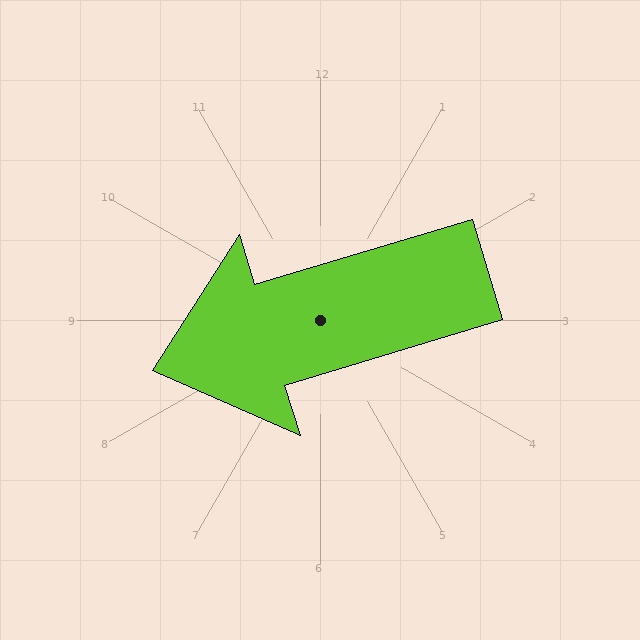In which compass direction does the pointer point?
West.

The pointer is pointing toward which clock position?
Roughly 8 o'clock.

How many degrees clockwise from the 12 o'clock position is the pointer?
Approximately 253 degrees.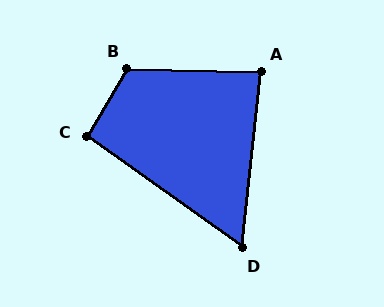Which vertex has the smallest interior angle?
D, at approximately 61 degrees.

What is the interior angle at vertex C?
Approximately 95 degrees (approximately right).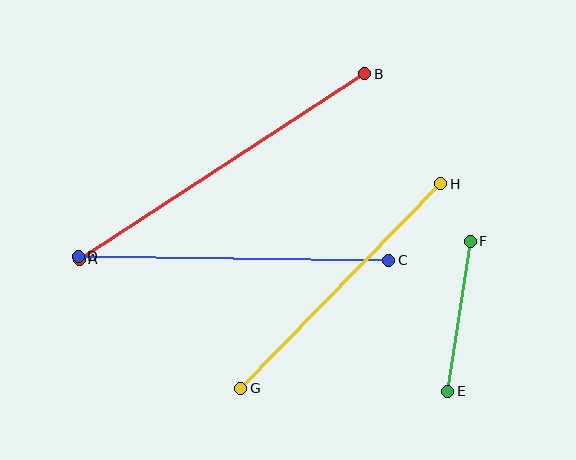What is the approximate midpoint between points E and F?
The midpoint is at approximately (459, 316) pixels.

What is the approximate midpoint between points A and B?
The midpoint is at approximately (222, 166) pixels.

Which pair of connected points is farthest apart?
Points A and B are farthest apart.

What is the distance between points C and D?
The distance is approximately 311 pixels.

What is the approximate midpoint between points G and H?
The midpoint is at approximately (341, 286) pixels.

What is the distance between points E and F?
The distance is approximately 151 pixels.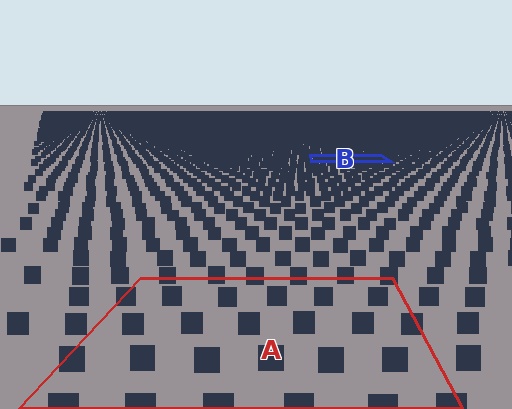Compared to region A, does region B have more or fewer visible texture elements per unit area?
Region B has more texture elements per unit area — they are packed more densely because it is farther away.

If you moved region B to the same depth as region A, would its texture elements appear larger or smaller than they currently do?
They would appear larger. At a closer depth, the same texture elements are projected at a bigger on-screen size.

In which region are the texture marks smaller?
The texture marks are smaller in region B, because it is farther away.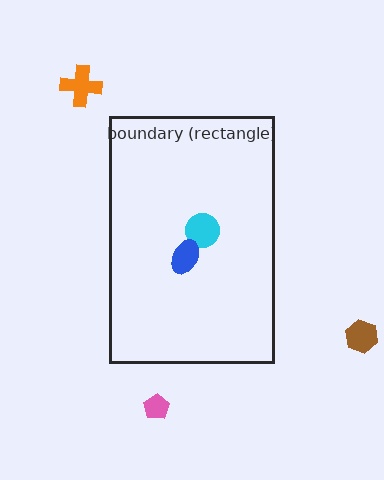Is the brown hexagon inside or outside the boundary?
Outside.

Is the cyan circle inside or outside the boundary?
Inside.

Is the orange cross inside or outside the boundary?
Outside.